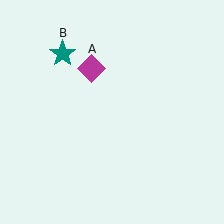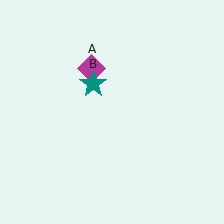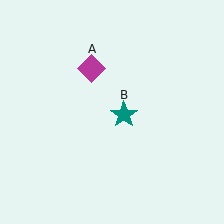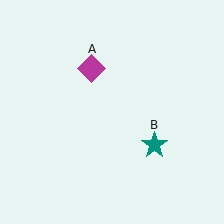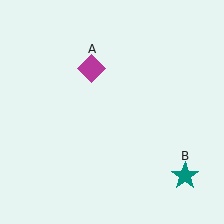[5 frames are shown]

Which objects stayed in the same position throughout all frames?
Magenta diamond (object A) remained stationary.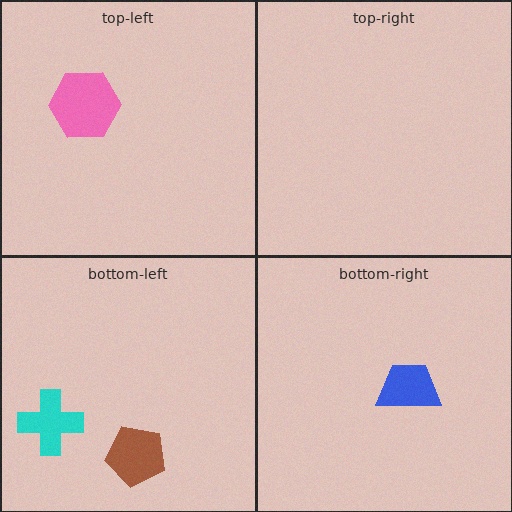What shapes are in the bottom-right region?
The blue trapezoid.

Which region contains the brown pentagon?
The bottom-left region.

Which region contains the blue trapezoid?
The bottom-right region.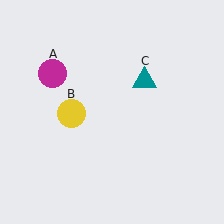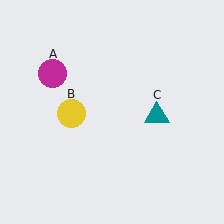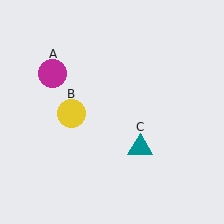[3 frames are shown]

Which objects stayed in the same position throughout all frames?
Magenta circle (object A) and yellow circle (object B) remained stationary.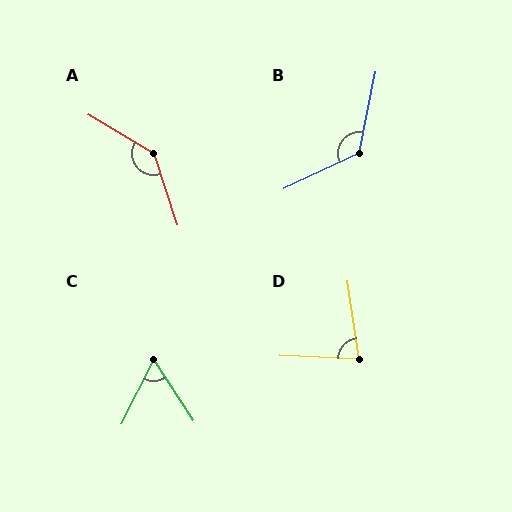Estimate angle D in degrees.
Approximately 80 degrees.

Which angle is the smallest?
C, at approximately 60 degrees.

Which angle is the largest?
A, at approximately 140 degrees.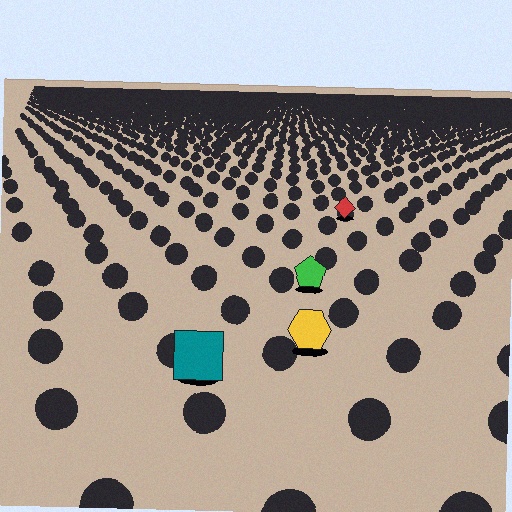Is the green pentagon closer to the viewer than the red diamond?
Yes. The green pentagon is closer — you can tell from the texture gradient: the ground texture is coarser near it.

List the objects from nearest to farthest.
From nearest to farthest: the teal square, the yellow hexagon, the green pentagon, the red diamond.